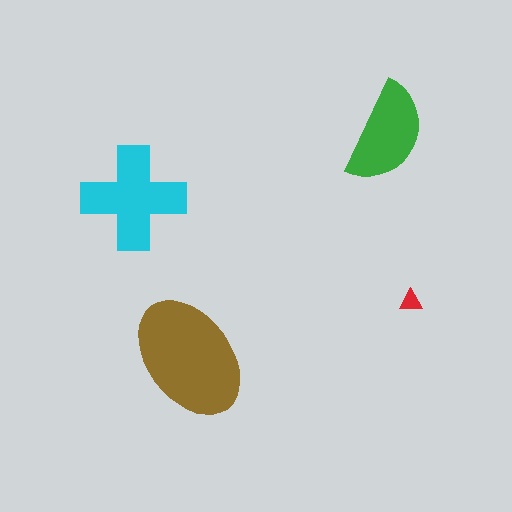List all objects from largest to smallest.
The brown ellipse, the cyan cross, the green semicircle, the red triangle.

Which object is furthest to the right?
The red triangle is rightmost.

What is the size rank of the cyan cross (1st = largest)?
2nd.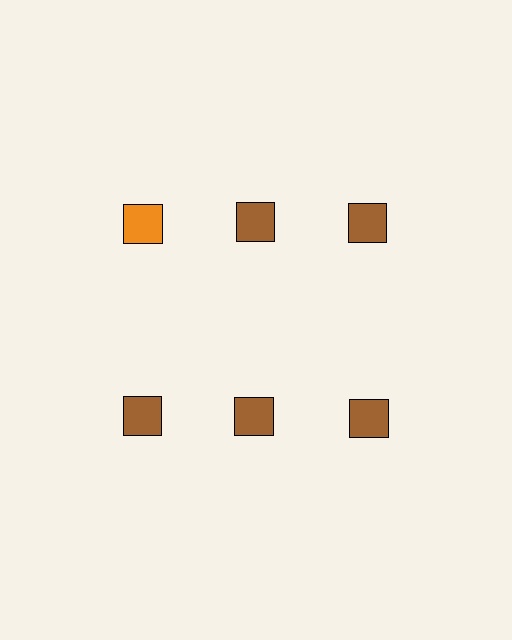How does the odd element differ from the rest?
It has a different color: orange instead of brown.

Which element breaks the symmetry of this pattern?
The orange square in the top row, leftmost column breaks the symmetry. All other shapes are brown squares.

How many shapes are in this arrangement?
There are 6 shapes arranged in a grid pattern.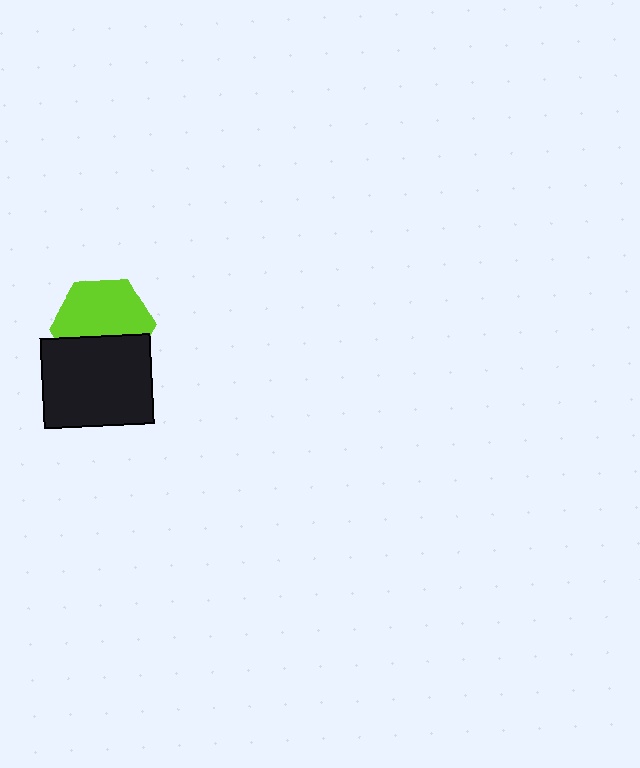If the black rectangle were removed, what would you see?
You would see the complete lime hexagon.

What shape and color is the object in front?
The object in front is a black rectangle.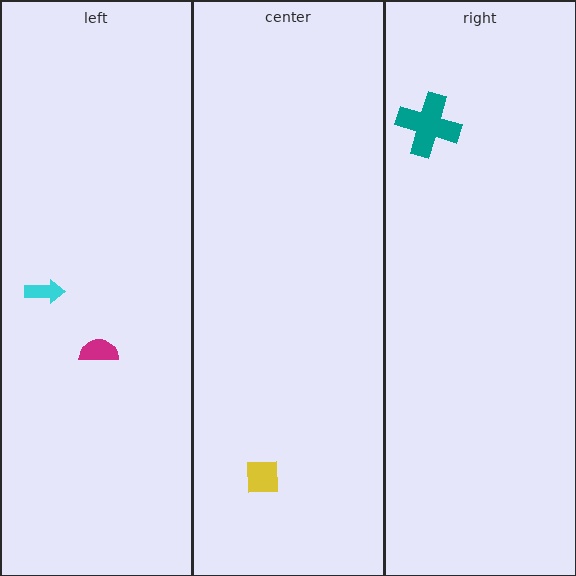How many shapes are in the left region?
2.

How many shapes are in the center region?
1.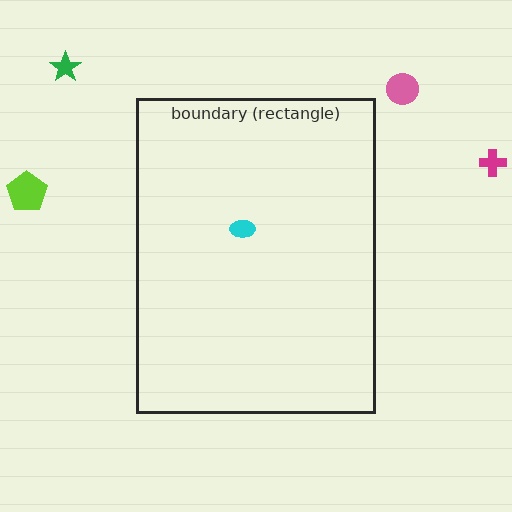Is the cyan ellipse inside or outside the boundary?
Inside.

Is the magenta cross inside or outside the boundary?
Outside.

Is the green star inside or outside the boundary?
Outside.